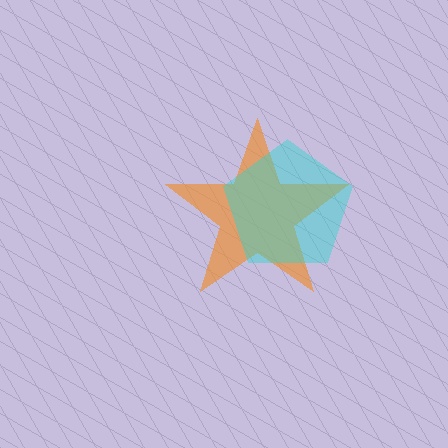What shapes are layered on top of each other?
The layered shapes are: an orange star, a cyan pentagon.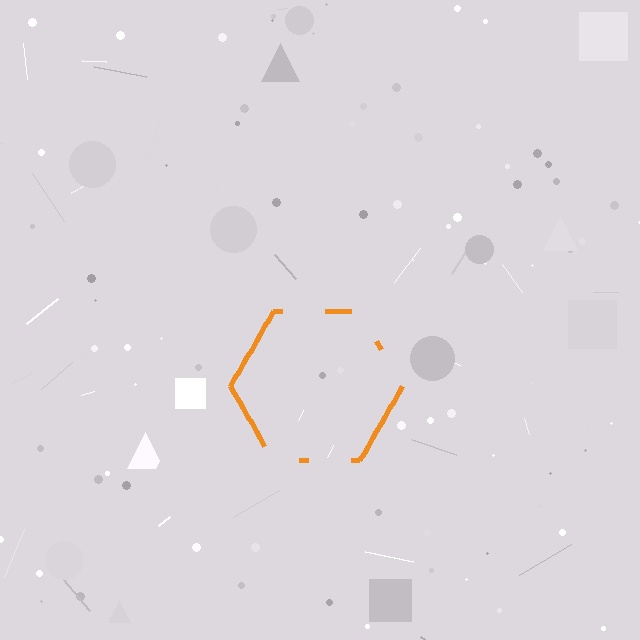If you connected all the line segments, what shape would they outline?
They would outline a hexagon.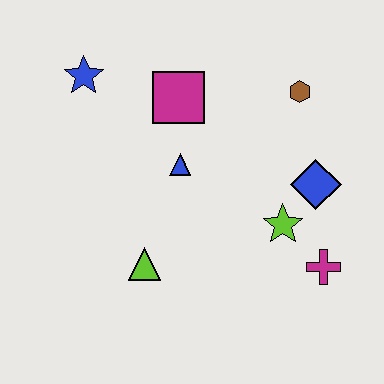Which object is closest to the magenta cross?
The lime star is closest to the magenta cross.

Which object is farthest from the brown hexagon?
The lime triangle is farthest from the brown hexagon.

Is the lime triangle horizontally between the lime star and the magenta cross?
No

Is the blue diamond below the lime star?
No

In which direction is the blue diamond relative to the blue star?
The blue diamond is to the right of the blue star.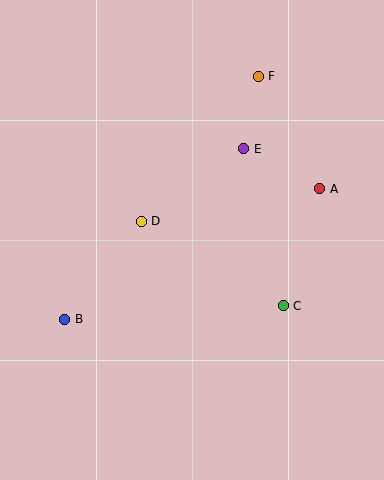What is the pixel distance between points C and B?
The distance between C and B is 219 pixels.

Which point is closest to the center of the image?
Point D at (141, 221) is closest to the center.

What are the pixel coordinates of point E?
Point E is at (244, 149).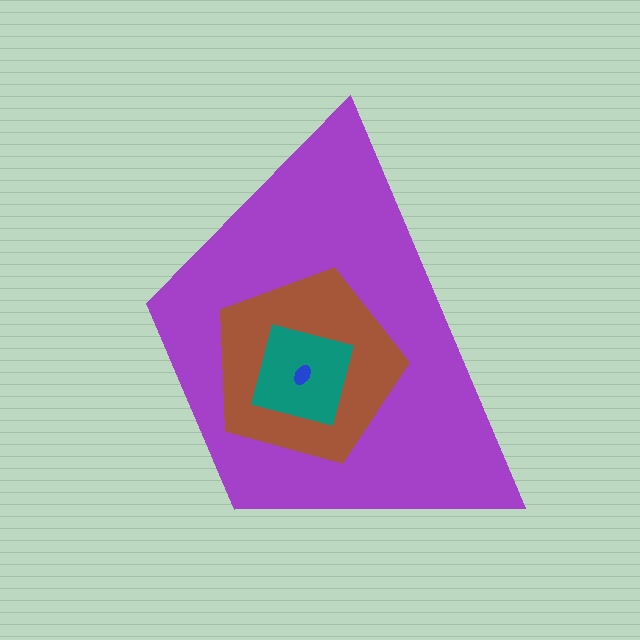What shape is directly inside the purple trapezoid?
The brown pentagon.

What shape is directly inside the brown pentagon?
The teal square.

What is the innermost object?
The blue ellipse.